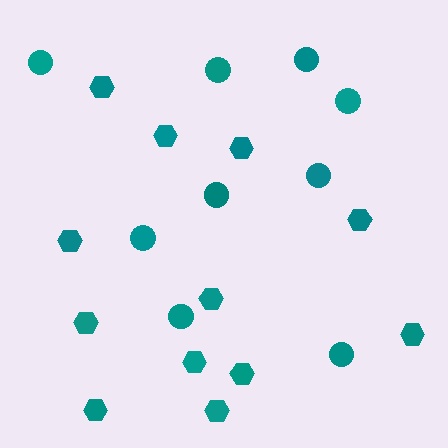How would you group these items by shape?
There are 2 groups: one group of circles (9) and one group of hexagons (12).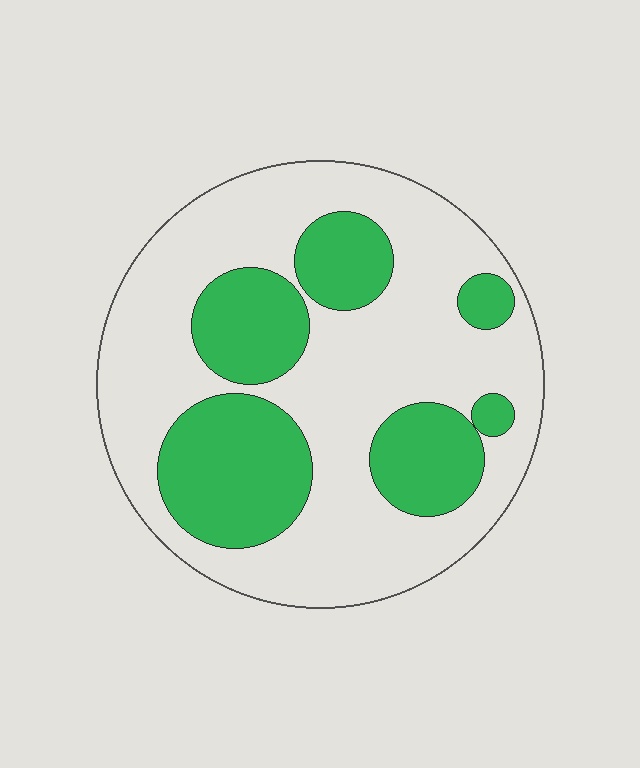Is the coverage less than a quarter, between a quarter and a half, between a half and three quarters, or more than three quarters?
Between a quarter and a half.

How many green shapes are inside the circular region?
6.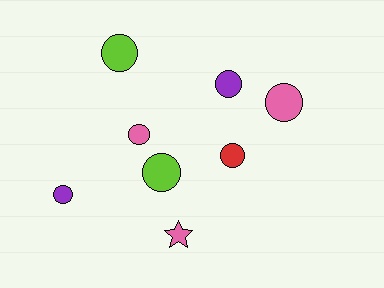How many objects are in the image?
There are 8 objects.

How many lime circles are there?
There are 2 lime circles.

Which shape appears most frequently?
Circle, with 7 objects.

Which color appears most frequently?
Pink, with 3 objects.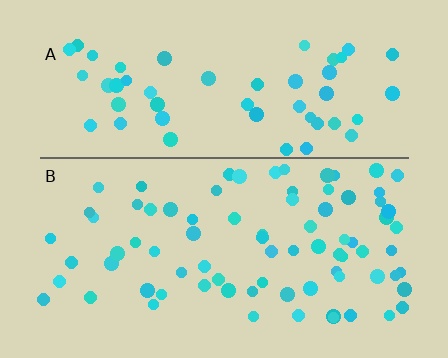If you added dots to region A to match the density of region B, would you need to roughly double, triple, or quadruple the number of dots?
Approximately double.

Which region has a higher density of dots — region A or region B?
B (the bottom).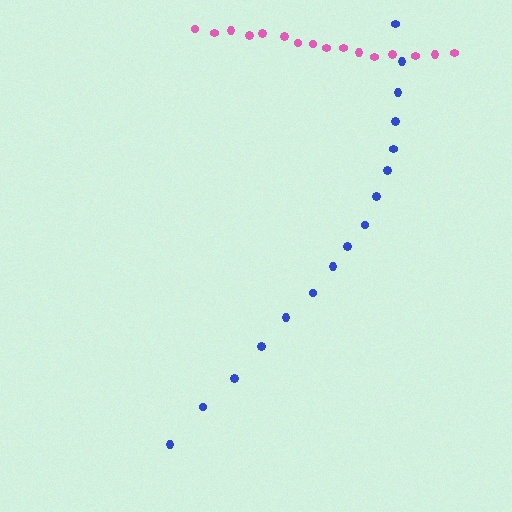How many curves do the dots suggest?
There are 2 distinct paths.